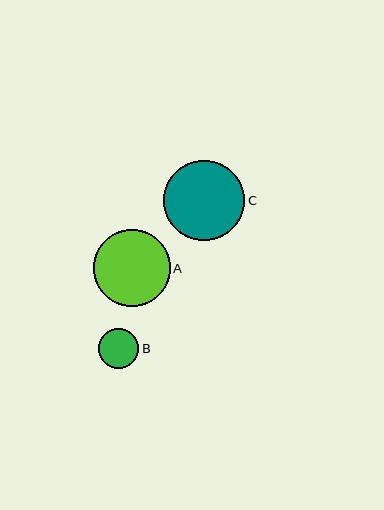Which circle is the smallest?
Circle B is the smallest with a size of approximately 40 pixels.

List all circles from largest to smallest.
From largest to smallest: C, A, B.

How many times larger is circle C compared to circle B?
Circle C is approximately 2.0 times the size of circle B.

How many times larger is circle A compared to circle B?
Circle A is approximately 1.9 times the size of circle B.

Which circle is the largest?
Circle C is the largest with a size of approximately 81 pixels.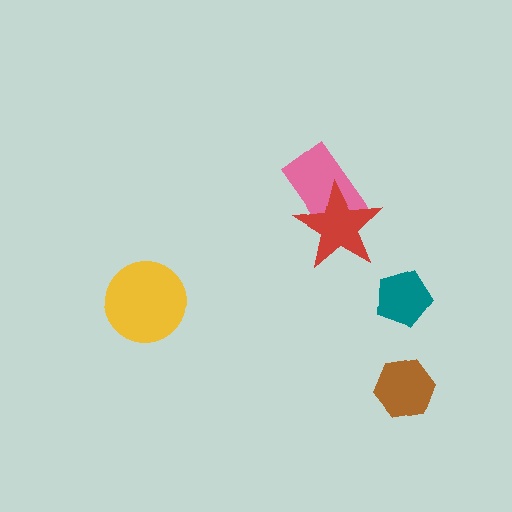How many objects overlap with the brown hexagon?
0 objects overlap with the brown hexagon.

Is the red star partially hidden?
No, no other shape covers it.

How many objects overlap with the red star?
1 object overlaps with the red star.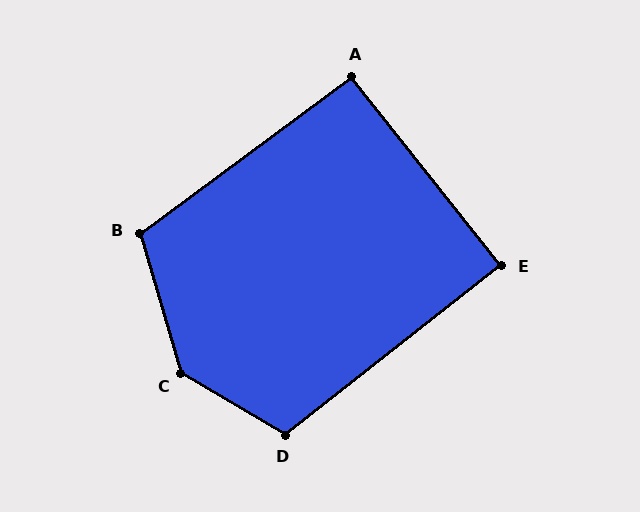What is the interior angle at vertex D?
Approximately 112 degrees (obtuse).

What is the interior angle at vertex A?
Approximately 92 degrees (approximately right).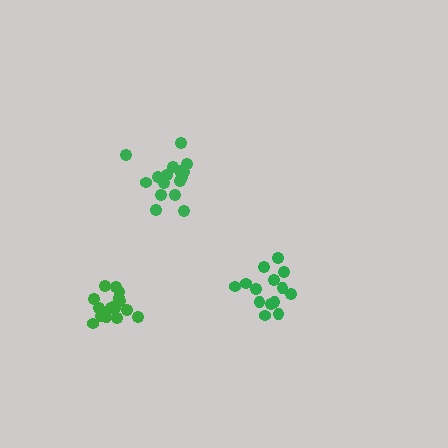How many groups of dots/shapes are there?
There are 3 groups.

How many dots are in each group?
Group 1: 15 dots, Group 2: 17 dots, Group 3: 16 dots (48 total).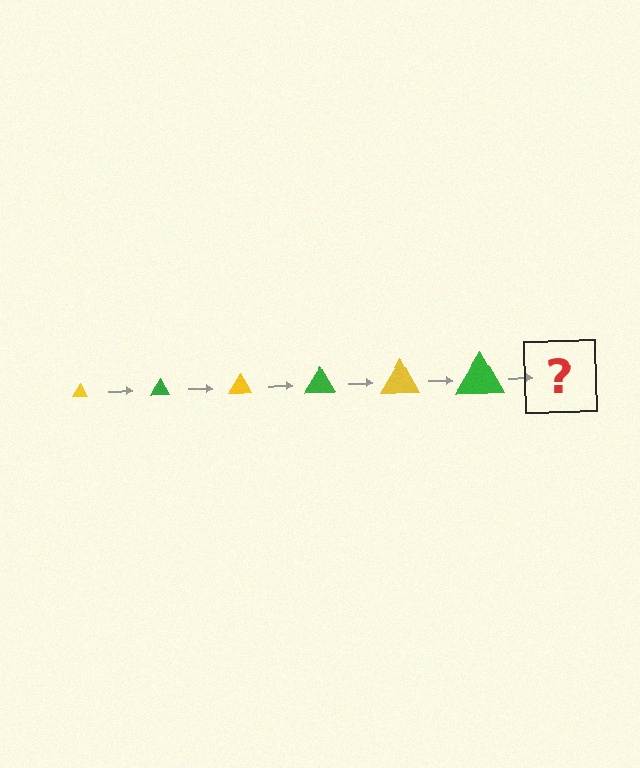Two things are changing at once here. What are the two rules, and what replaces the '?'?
The two rules are that the triangle grows larger each step and the color cycles through yellow and green. The '?' should be a yellow triangle, larger than the previous one.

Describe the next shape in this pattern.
It should be a yellow triangle, larger than the previous one.